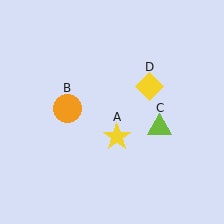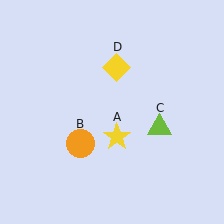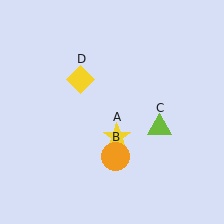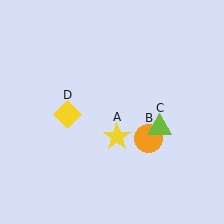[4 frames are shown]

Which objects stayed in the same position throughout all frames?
Yellow star (object A) and lime triangle (object C) remained stationary.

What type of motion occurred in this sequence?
The orange circle (object B), yellow diamond (object D) rotated counterclockwise around the center of the scene.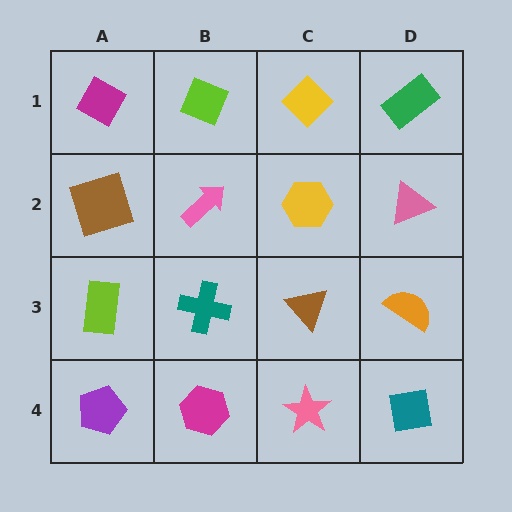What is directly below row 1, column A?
A brown square.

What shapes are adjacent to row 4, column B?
A teal cross (row 3, column B), a purple pentagon (row 4, column A), a pink star (row 4, column C).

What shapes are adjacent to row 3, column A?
A brown square (row 2, column A), a purple pentagon (row 4, column A), a teal cross (row 3, column B).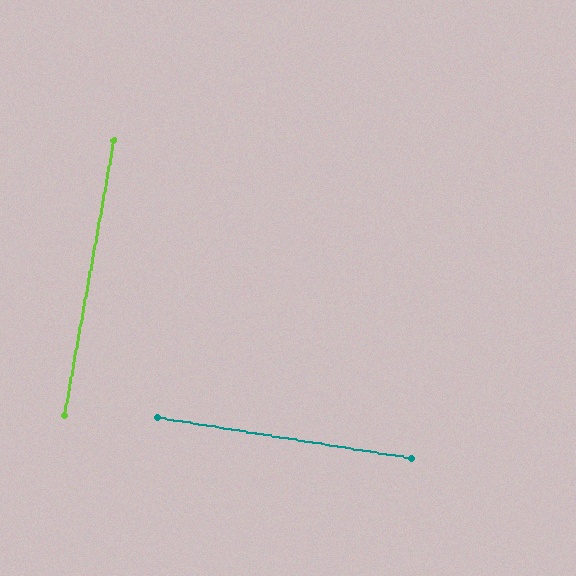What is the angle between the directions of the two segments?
Approximately 89 degrees.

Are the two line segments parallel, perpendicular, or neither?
Perpendicular — they meet at approximately 89°.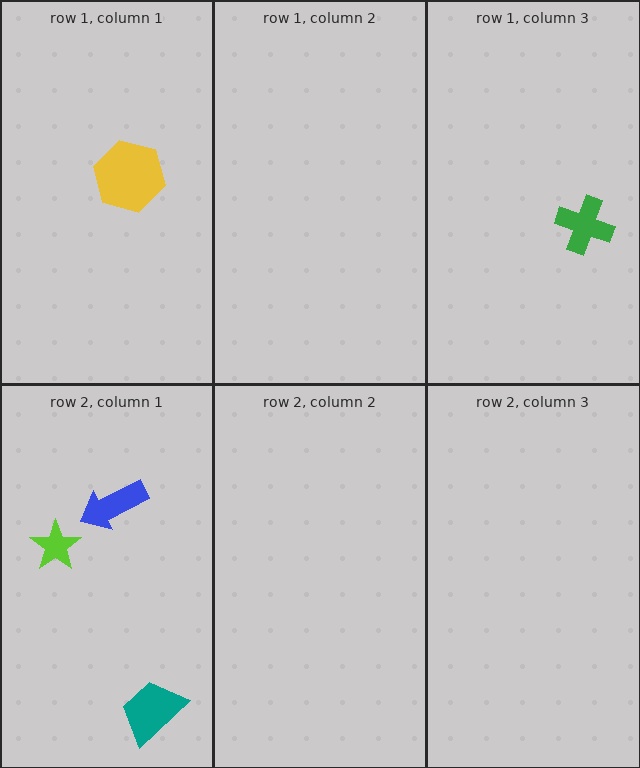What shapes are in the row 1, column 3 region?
The green cross.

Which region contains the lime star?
The row 2, column 1 region.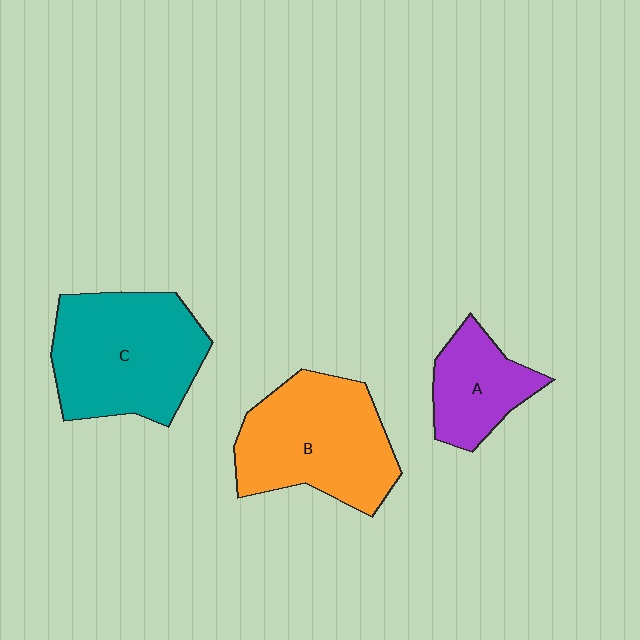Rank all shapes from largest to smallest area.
From largest to smallest: C (teal), B (orange), A (purple).